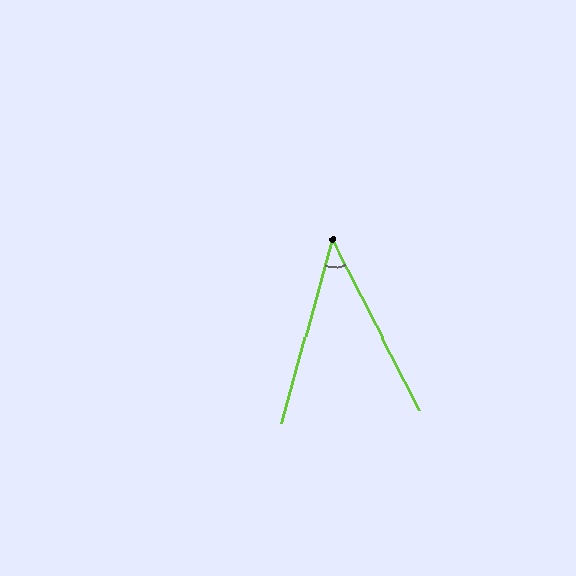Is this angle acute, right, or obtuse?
It is acute.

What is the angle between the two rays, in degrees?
Approximately 42 degrees.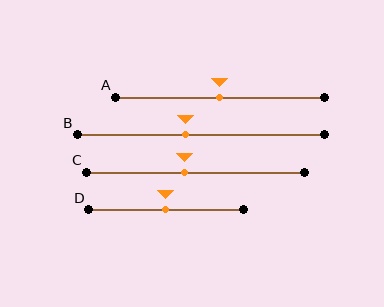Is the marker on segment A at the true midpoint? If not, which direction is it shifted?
Yes, the marker on segment A is at the true midpoint.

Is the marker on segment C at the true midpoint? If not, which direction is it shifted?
No, the marker on segment C is shifted to the left by about 5% of the segment length.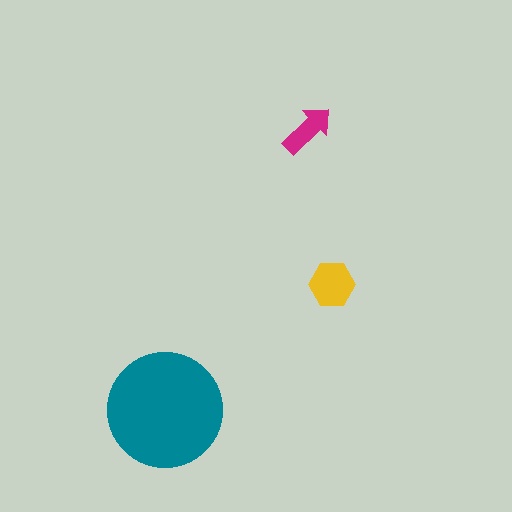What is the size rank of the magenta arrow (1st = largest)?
3rd.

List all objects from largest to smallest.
The teal circle, the yellow hexagon, the magenta arrow.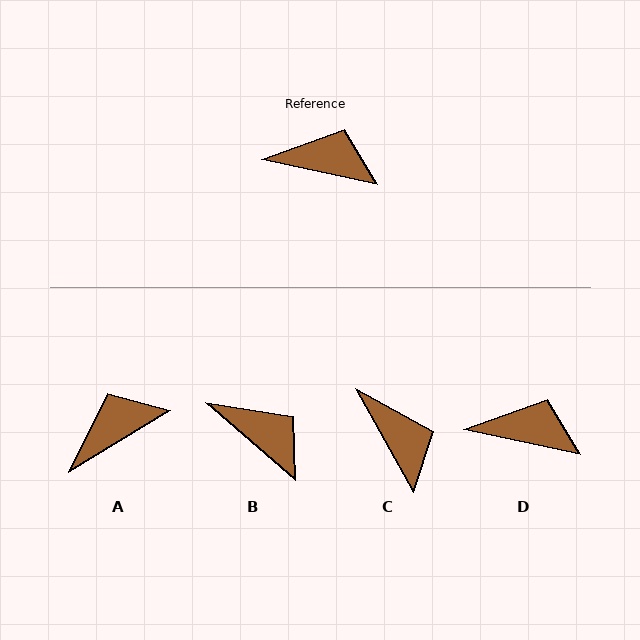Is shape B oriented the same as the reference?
No, it is off by about 29 degrees.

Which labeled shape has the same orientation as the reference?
D.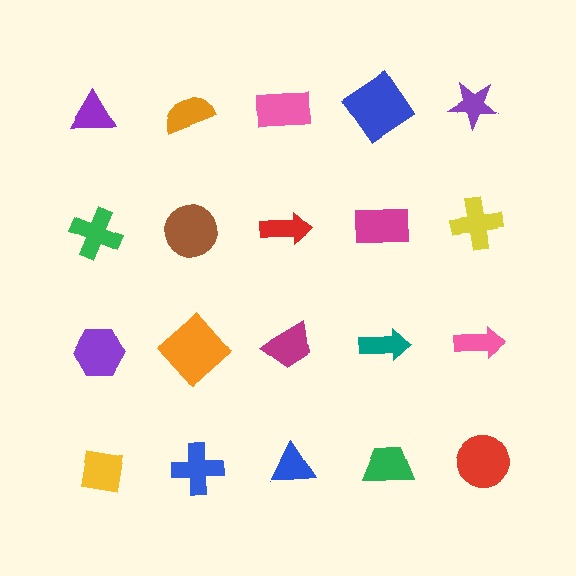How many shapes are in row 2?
5 shapes.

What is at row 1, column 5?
A purple star.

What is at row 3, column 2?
An orange diamond.